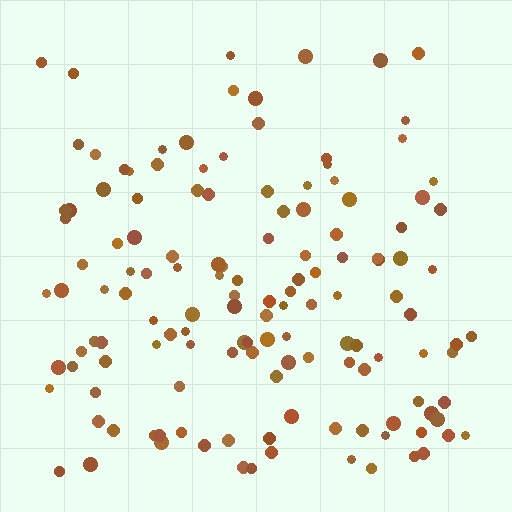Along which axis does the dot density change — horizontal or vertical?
Vertical.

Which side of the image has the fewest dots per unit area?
The top.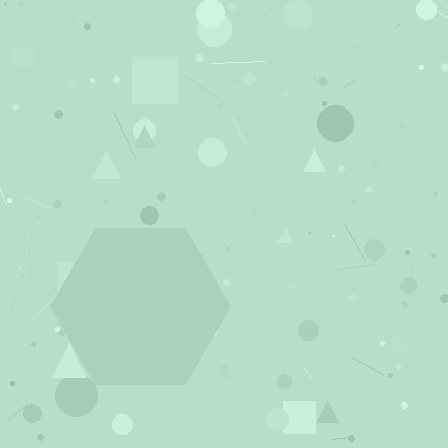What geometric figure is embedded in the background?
A hexagon is embedded in the background.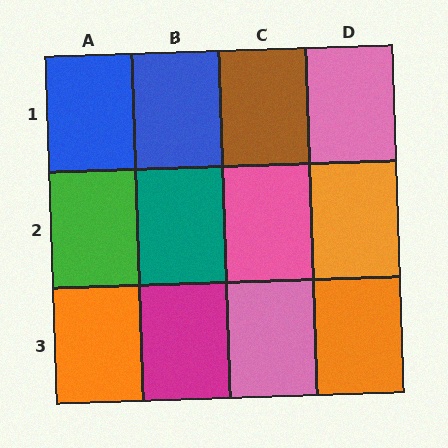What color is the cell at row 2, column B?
Teal.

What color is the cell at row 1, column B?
Blue.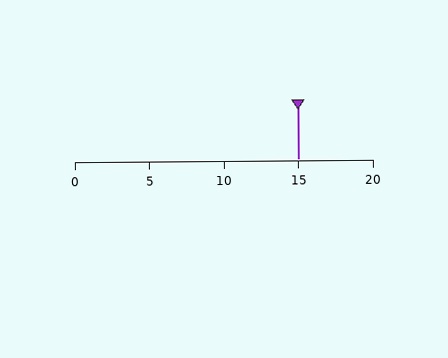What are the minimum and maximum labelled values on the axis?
The axis runs from 0 to 20.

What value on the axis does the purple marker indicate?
The marker indicates approximately 15.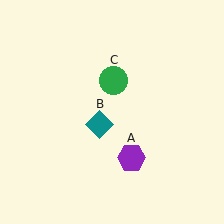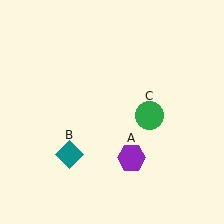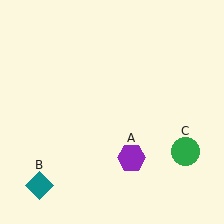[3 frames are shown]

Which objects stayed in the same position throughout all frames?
Purple hexagon (object A) remained stationary.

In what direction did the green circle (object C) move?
The green circle (object C) moved down and to the right.